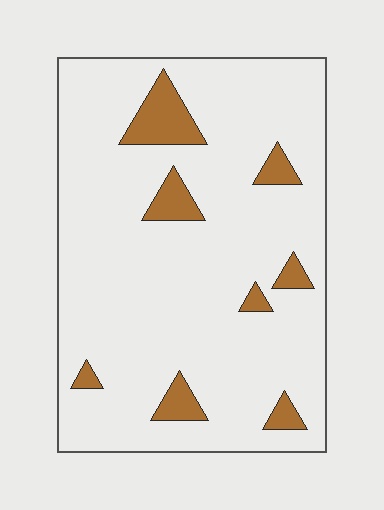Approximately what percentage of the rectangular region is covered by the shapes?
Approximately 10%.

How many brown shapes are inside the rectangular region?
8.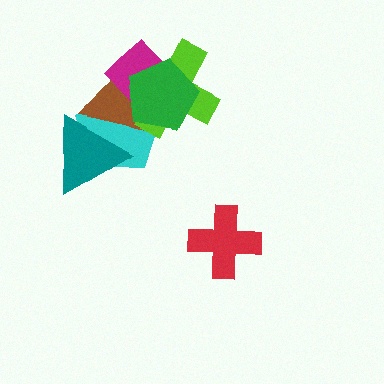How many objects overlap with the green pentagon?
4 objects overlap with the green pentagon.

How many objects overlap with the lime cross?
4 objects overlap with the lime cross.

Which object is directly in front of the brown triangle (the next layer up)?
The lime cross is directly in front of the brown triangle.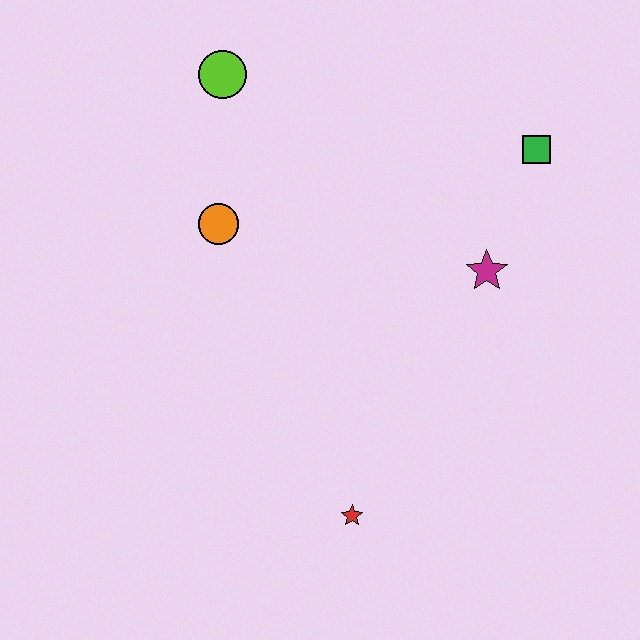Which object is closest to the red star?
The magenta star is closest to the red star.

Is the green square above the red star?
Yes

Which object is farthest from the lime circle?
The red star is farthest from the lime circle.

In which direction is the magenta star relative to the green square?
The magenta star is below the green square.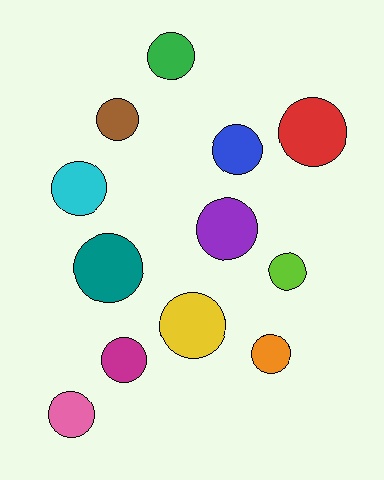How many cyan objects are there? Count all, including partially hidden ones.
There is 1 cyan object.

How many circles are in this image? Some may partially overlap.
There are 12 circles.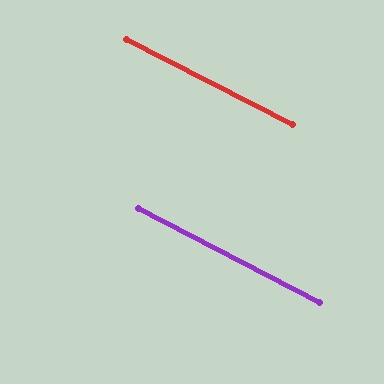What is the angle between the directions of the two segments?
Approximately 0 degrees.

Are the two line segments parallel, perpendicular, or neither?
Parallel — their directions differ by only 0.5°.